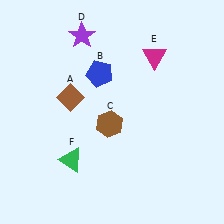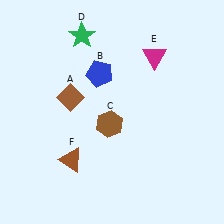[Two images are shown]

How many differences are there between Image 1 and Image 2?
There are 2 differences between the two images.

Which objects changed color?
D changed from purple to green. F changed from green to brown.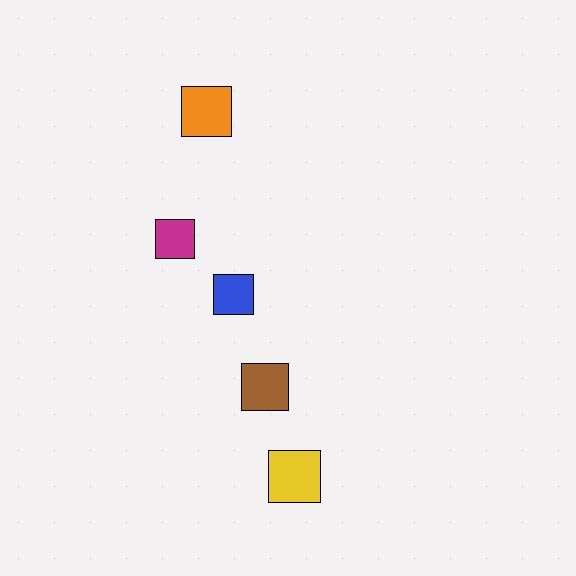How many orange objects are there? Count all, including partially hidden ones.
There is 1 orange object.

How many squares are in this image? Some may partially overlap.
There are 5 squares.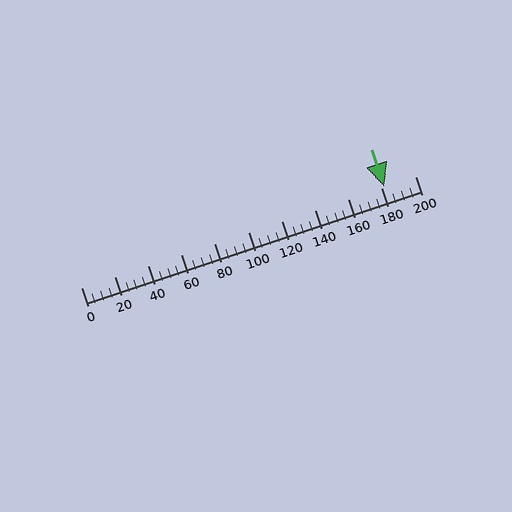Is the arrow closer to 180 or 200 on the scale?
The arrow is closer to 180.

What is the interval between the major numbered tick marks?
The major tick marks are spaced 20 units apart.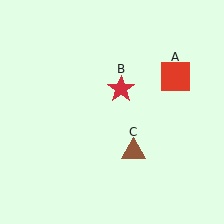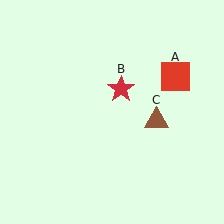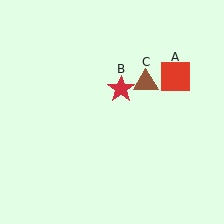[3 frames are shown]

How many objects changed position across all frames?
1 object changed position: brown triangle (object C).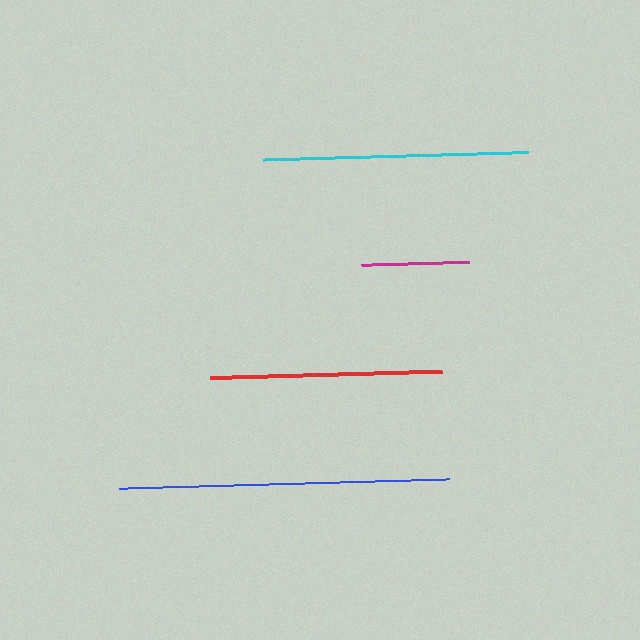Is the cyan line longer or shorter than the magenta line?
The cyan line is longer than the magenta line.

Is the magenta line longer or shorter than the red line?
The red line is longer than the magenta line.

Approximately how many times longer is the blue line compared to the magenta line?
The blue line is approximately 3.1 times the length of the magenta line.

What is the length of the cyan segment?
The cyan segment is approximately 266 pixels long.